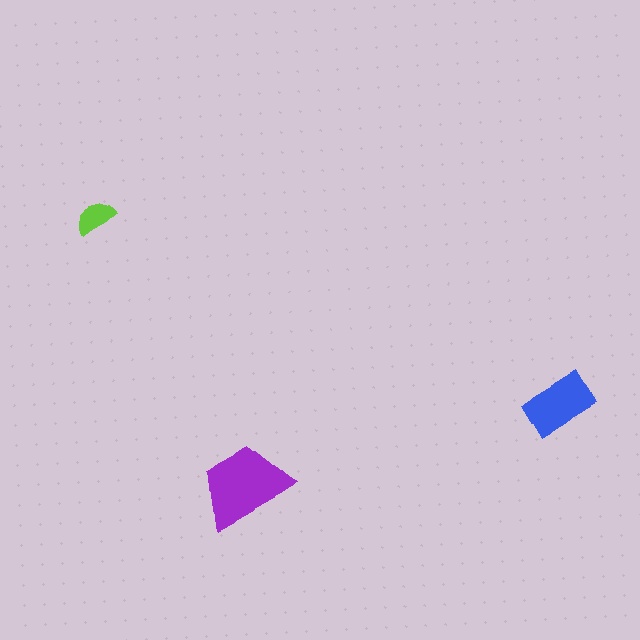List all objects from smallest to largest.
The lime semicircle, the blue rectangle, the purple trapezoid.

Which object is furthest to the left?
The lime semicircle is leftmost.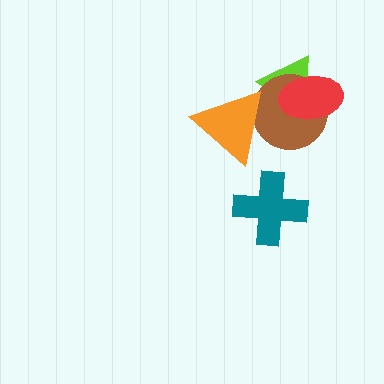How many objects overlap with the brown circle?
3 objects overlap with the brown circle.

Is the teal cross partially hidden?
No, no other shape covers it.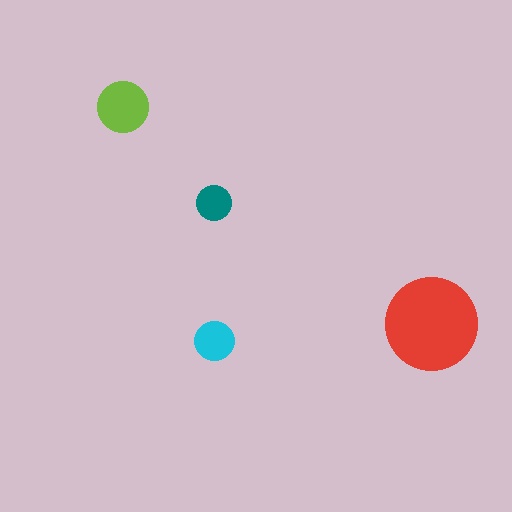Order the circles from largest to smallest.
the red one, the lime one, the cyan one, the teal one.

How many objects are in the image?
There are 4 objects in the image.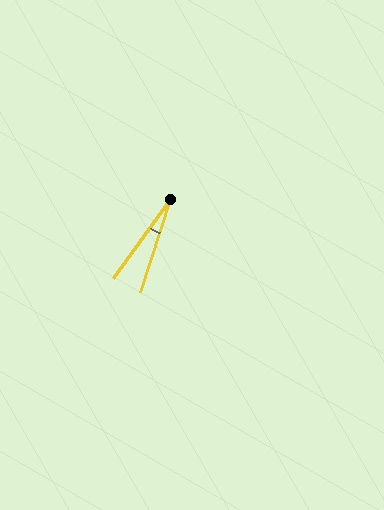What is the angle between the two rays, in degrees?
Approximately 18 degrees.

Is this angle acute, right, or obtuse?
It is acute.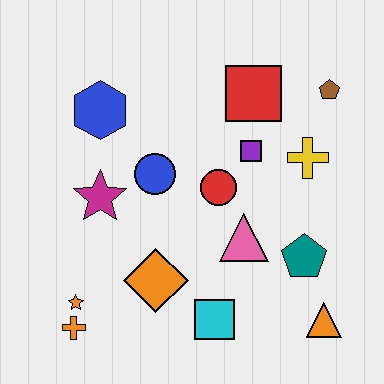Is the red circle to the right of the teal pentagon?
No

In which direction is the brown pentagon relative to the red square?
The brown pentagon is to the right of the red square.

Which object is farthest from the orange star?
The brown pentagon is farthest from the orange star.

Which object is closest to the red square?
The purple square is closest to the red square.